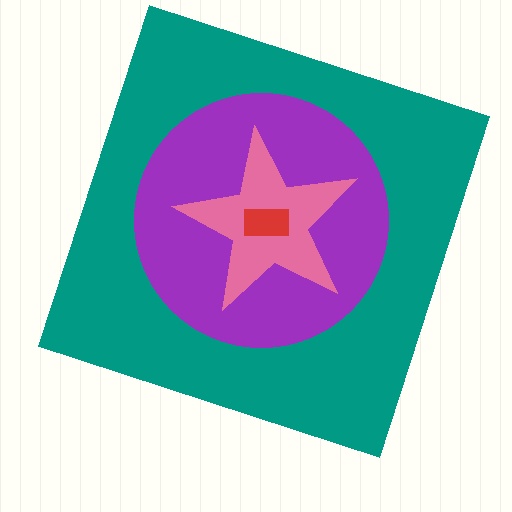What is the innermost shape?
The red rectangle.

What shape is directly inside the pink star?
The red rectangle.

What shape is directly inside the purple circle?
The pink star.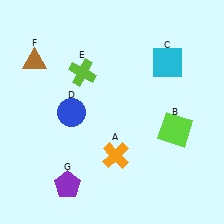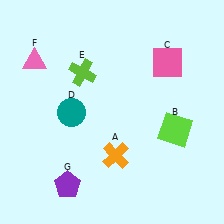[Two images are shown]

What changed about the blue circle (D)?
In Image 1, D is blue. In Image 2, it changed to teal.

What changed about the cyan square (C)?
In Image 1, C is cyan. In Image 2, it changed to pink.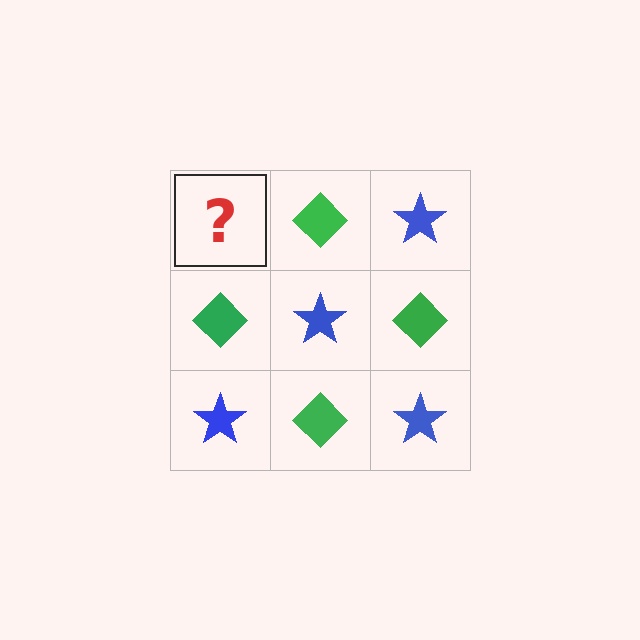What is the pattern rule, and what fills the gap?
The rule is that it alternates blue star and green diamond in a checkerboard pattern. The gap should be filled with a blue star.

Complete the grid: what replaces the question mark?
The question mark should be replaced with a blue star.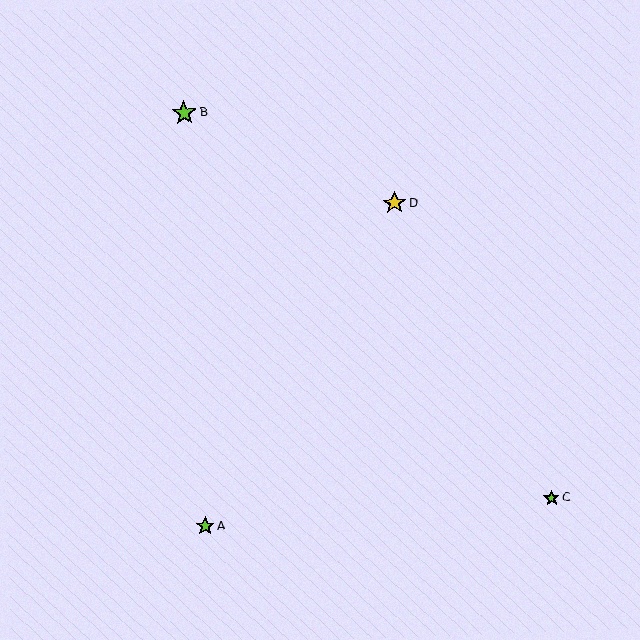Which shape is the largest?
The lime star (labeled B) is the largest.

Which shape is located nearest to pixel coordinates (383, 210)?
The yellow star (labeled D) at (394, 203) is nearest to that location.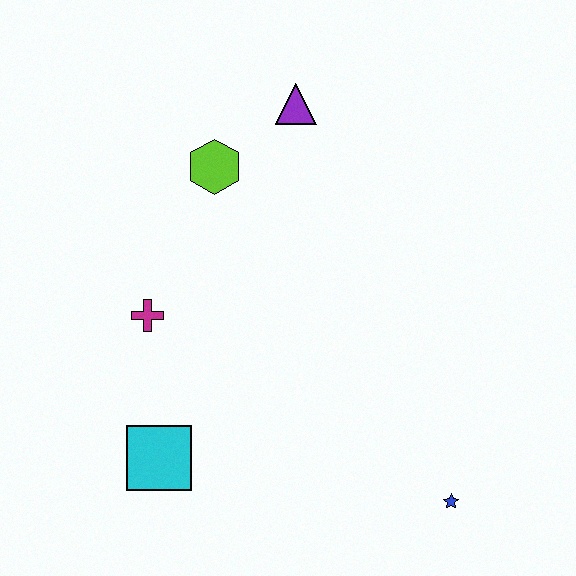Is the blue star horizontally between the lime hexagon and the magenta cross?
No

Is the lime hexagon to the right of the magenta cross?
Yes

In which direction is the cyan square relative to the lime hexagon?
The cyan square is below the lime hexagon.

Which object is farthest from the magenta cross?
The blue star is farthest from the magenta cross.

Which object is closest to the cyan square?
The magenta cross is closest to the cyan square.